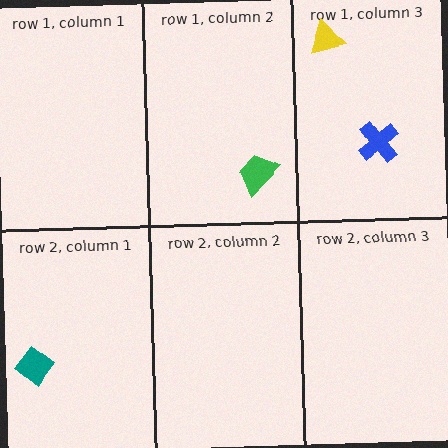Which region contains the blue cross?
The row 1, column 3 region.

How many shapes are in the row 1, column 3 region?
2.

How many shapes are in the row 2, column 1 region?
1.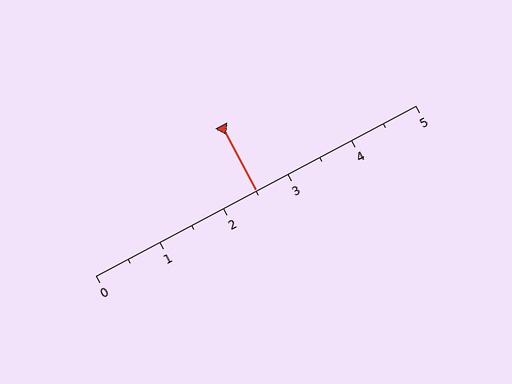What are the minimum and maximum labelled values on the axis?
The axis runs from 0 to 5.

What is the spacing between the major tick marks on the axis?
The major ticks are spaced 1 apart.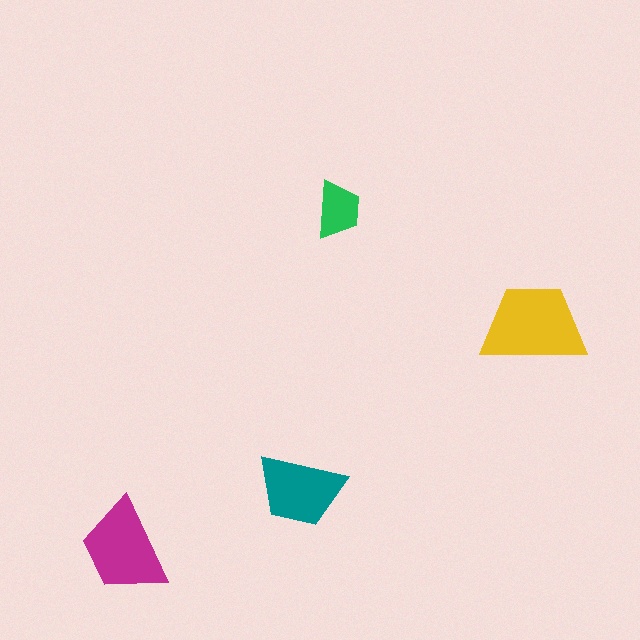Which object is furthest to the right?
The yellow trapezoid is rightmost.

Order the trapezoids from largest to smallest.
the yellow one, the magenta one, the teal one, the green one.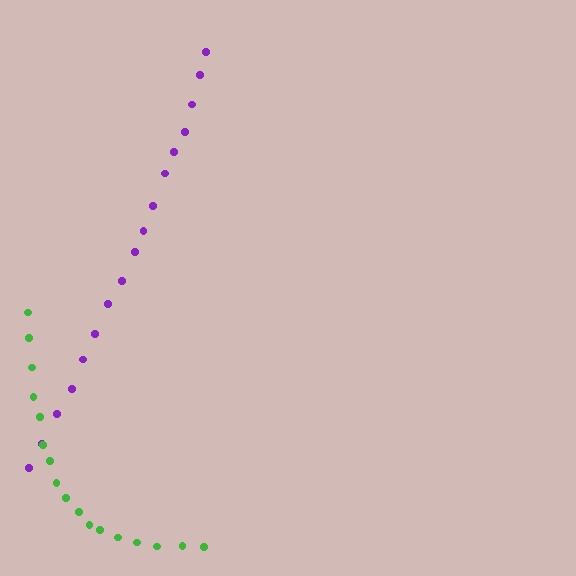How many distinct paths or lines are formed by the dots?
There are 2 distinct paths.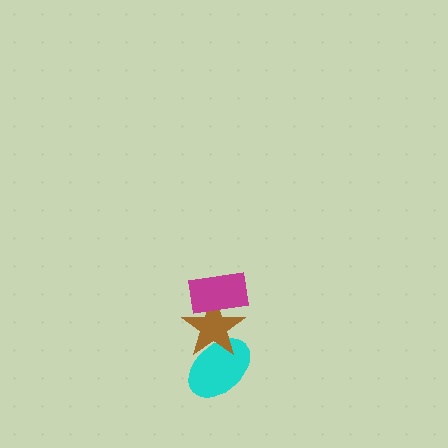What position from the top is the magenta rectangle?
The magenta rectangle is 1st from the top.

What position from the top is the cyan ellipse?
The cyan ellipse is 3rd from the top.